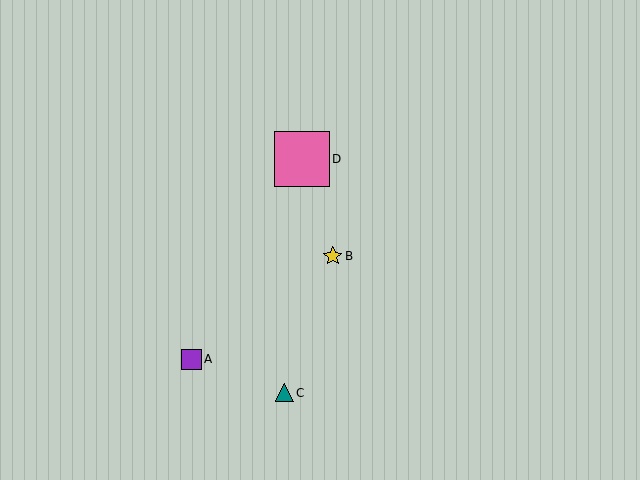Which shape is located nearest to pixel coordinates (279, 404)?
The teal triangle (labeled C) at (285, 393) is nearest to that location.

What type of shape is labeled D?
Shape D is a pink square.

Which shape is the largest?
The pink square (labeled D) is the largest.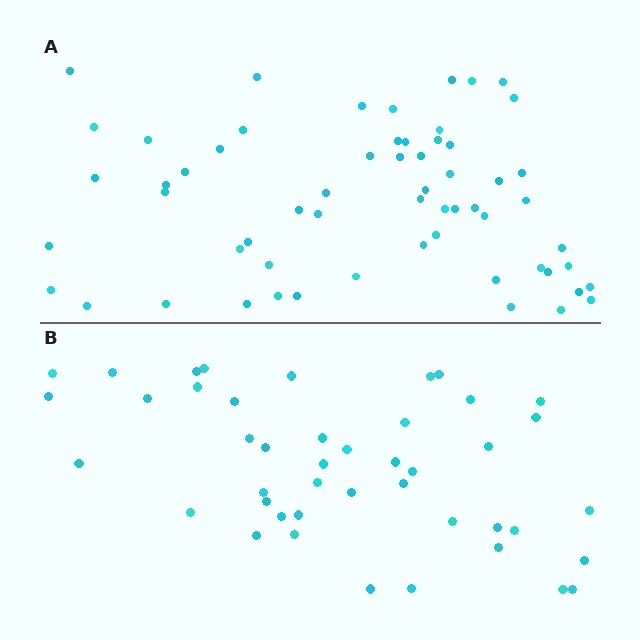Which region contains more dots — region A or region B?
Region A (the top region) has more dots.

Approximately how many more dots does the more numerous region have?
Region A has approximately 15 more dots than region B.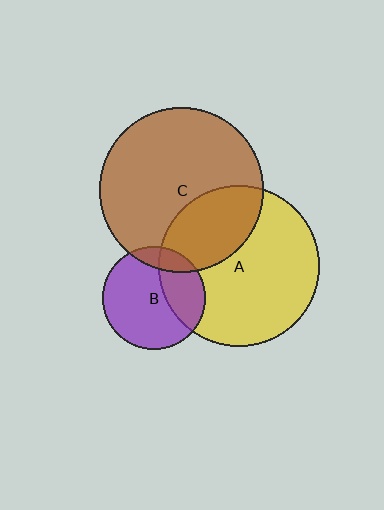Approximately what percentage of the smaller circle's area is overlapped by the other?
Approximately 30%.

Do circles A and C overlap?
Yes.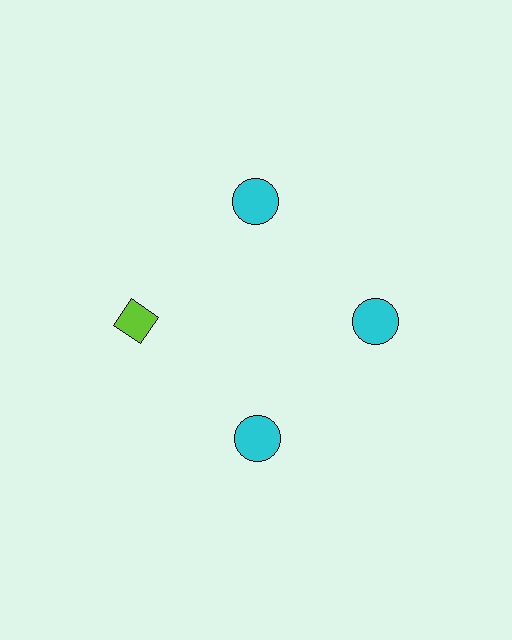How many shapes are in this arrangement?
There are 4 shapes arranged in a ring pattern.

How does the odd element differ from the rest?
It differs in both color (lime instead of cyan) and shape (diamond instead of circle).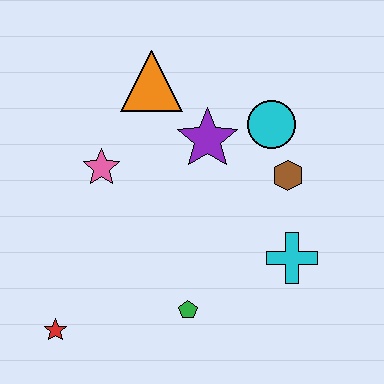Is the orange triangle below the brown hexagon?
No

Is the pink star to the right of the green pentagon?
No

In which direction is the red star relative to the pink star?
The red star is below the pink star.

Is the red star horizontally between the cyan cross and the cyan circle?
No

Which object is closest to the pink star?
The orange triangle is closest to the pink star.